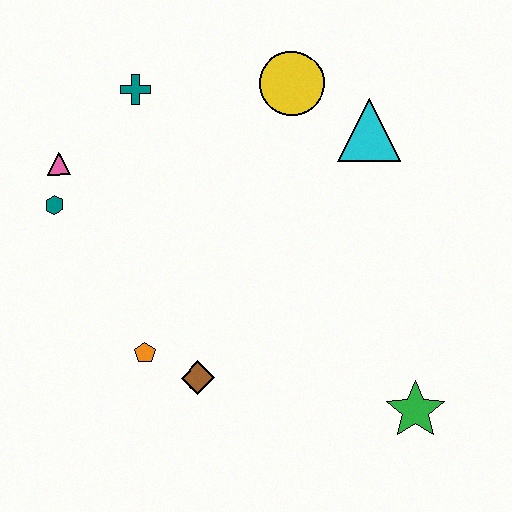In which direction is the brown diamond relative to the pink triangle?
The brown diamond is below the pink triangle.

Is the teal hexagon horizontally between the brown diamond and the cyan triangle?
No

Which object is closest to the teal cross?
The pink triangle is closest to the teal cross.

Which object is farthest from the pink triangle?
The green star is farthest from the pink triangle.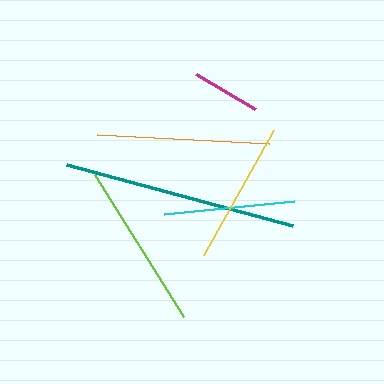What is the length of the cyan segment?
The cyan segment is approximately 130 pixels long.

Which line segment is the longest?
The teal line is the longest at approximately 234 pixels.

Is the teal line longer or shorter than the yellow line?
The teal line is longer than the yellow line.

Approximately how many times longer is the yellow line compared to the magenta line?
The yellow line is approximately 2.1 times the length of the magenta line.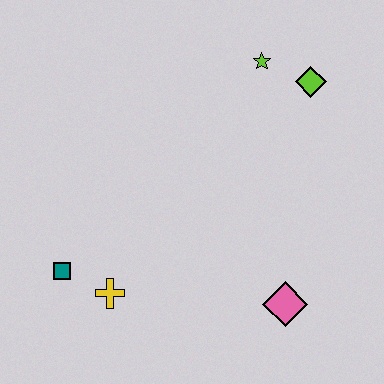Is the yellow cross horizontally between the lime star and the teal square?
Yes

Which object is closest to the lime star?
The lime diamond is closest to the lime star.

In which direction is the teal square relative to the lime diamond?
The teal square is to the left of the lime diamond.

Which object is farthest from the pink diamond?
The lime star is farthest from the pink diamond.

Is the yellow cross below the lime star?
Yes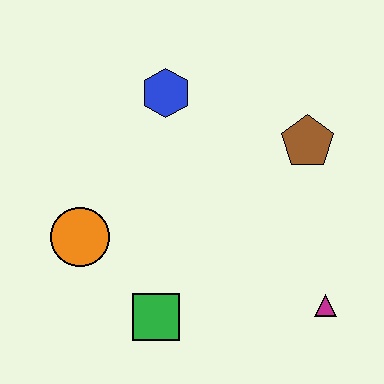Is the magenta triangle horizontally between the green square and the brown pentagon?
No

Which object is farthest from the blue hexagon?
The magenta triangle is farthest from the blue hexagon.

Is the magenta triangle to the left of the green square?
No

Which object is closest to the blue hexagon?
The brown pentagon is closest to the blue hexagon.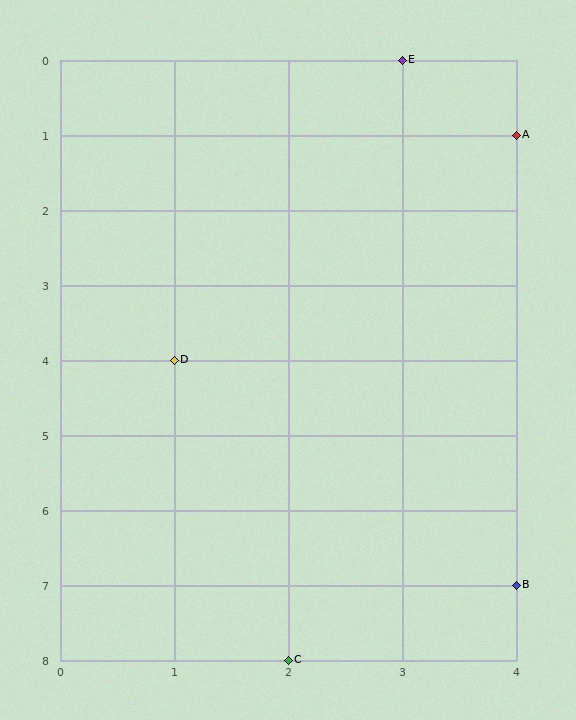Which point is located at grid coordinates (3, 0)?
Point E is at (3, 0).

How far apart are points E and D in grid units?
Points E and D are 2 columns and 4 rows apart (about 4.5 grid units diagonally).